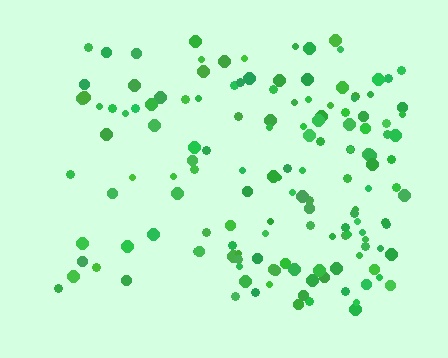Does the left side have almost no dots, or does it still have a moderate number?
Still a moderate number, just noticeably fewer than the right.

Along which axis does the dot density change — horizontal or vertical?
Horizontal.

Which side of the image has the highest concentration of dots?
The right.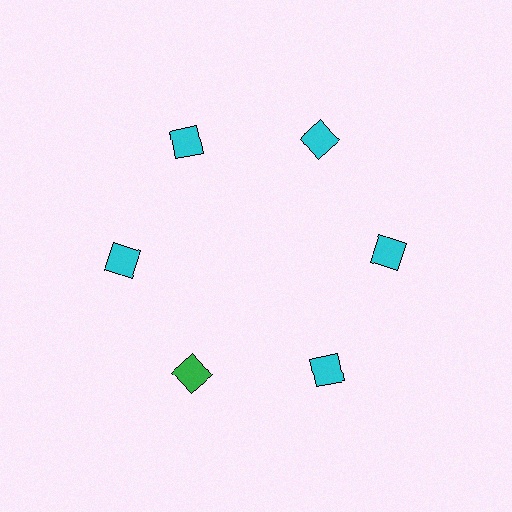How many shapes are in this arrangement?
There are 6 shapes arranged in a ring pattern.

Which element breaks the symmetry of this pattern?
The green diamond at roughly the 7 o'clock position breaks the symmetry. All other shapes are cyan diamonds.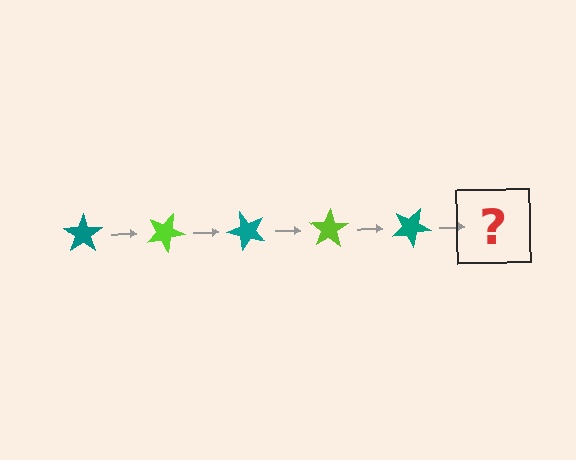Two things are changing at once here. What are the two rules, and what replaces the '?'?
The two rules are that it rotates 25 degrees each step and the color cycles through teal and lime. The '?' should be a lime star, rotated 125 degrees from the start.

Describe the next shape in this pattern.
It should be a lime star, rotated 125 degrees from the start.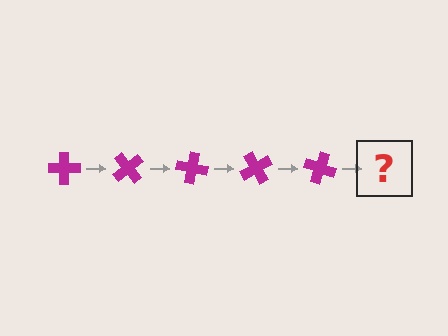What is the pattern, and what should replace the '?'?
The pattern is that the cross rotates 50 degrees each step. The '?' should be a magenta cross rotated 250 degrees.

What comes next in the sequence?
The next element should be a magenta cross rotated 250 degrees.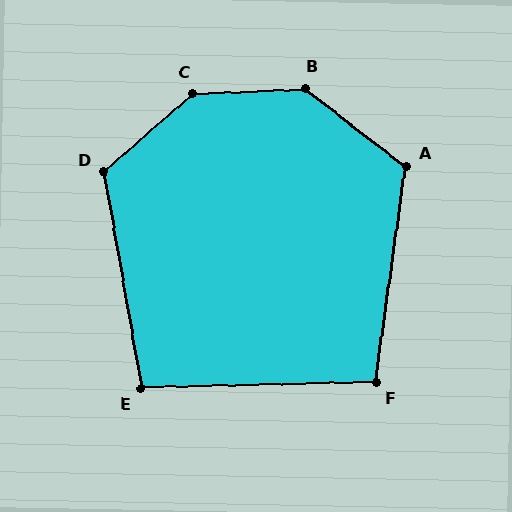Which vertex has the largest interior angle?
C, at approximately 141 degrees.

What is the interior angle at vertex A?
Approximately 120 degrees (obtuse).